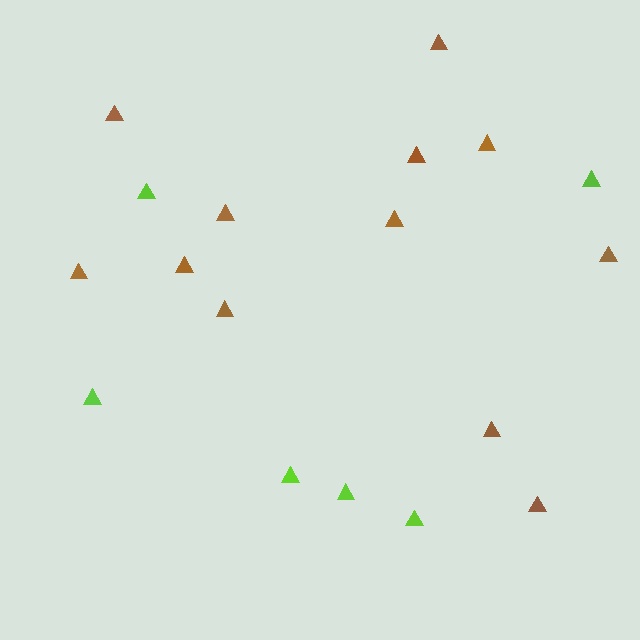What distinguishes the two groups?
There are 2 groups: one group of lime triangles (6) and one group of brown triangles (12).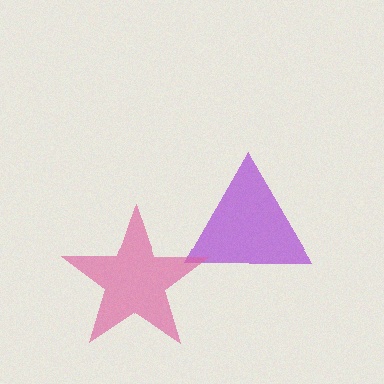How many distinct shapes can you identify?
There are 2 distinct shapes: a purple triangle, a pink star.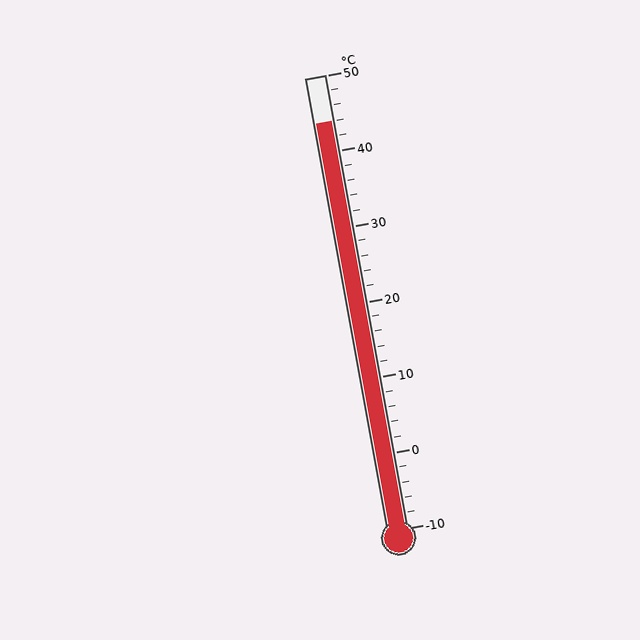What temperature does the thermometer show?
The thermometer shows approximately 44°C.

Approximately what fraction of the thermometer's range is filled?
The thermometer is filled to approximately 90% of its range.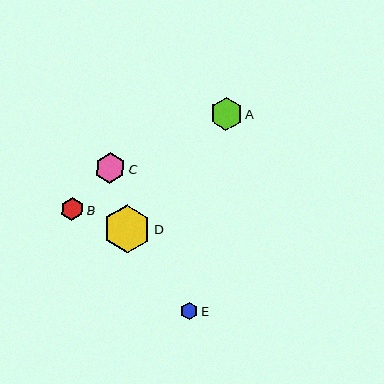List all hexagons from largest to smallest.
From largest to smallest: D, A, C, B, E.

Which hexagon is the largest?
Hexagon D is the largest with a size of approximately 48 pixels.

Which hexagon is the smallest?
Hexagon E is the smallest with a size of approximately 18 pixels.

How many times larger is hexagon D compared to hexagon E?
Hexagon D is approximately 2.7 times the size of hexagon E.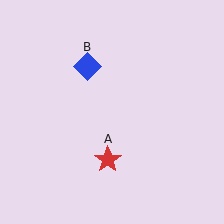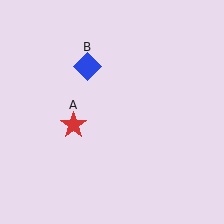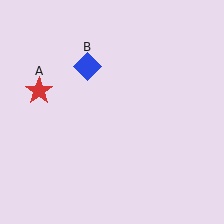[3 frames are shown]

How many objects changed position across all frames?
1 object changed position: red star (object A).